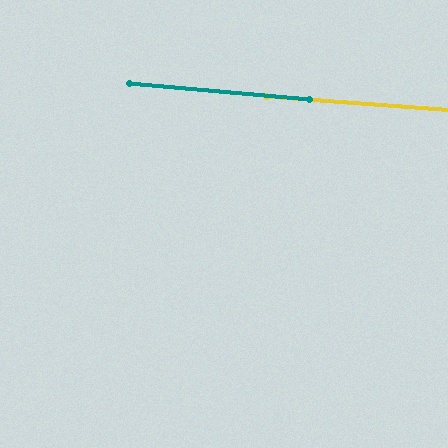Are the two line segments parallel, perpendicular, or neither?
Parallel — their directions differ by only 0.7°.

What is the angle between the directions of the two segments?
Approximately 1 degree.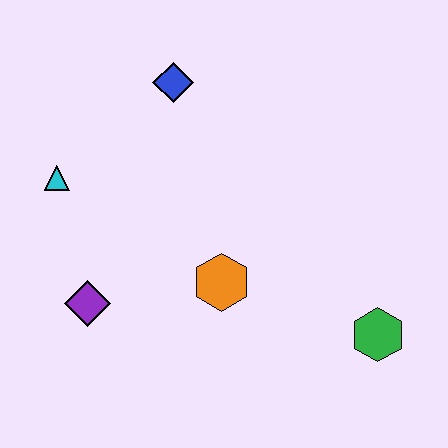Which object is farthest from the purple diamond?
The green hexagon is farthest from the purple diamond.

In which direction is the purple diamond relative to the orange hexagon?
The purple diamond is to the left of the orange hexagon.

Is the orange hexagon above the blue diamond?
No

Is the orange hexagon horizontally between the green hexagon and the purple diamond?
Yes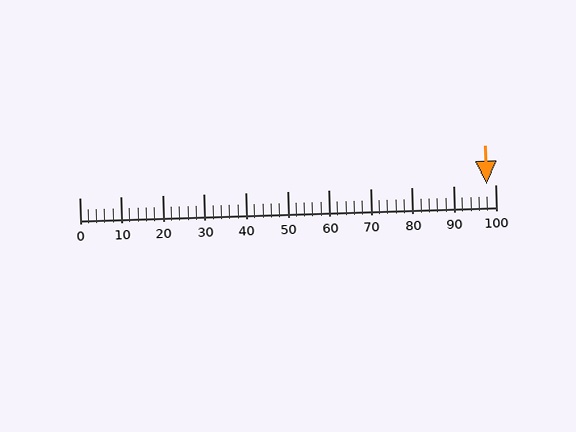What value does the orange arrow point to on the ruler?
The orange arrow points to approximately 98.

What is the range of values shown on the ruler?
The ruler shows values from 0 to 100.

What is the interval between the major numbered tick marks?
The major tick marks are spaced 10 units apart.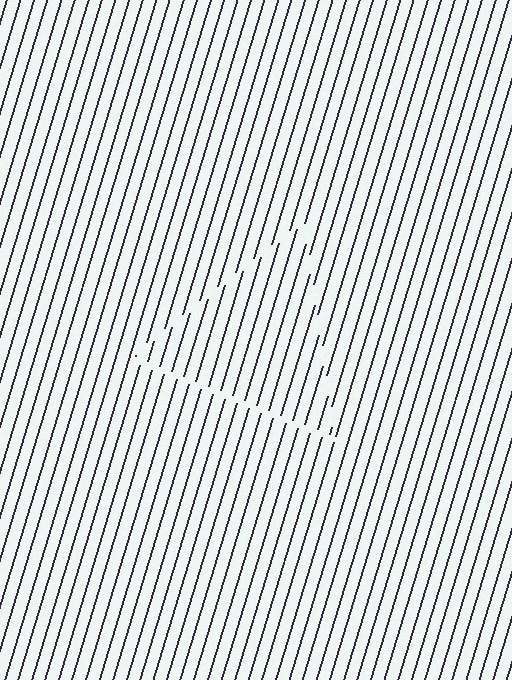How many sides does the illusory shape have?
3 sides — the line-ends trace a triangle.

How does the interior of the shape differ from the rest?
The interior of the shape contains the same grating, shifted by half a period — the contour is defined by the phase discontinuity where line-ends from the inner and outer gratings abut.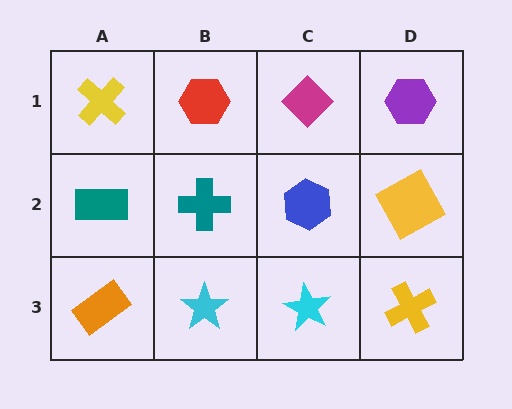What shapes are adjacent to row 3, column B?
A teal cross (row 2, column B), an orange rectangle (row 3, column A), a cyan star (row 3, column C).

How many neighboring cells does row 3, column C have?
3.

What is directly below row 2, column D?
A yellow cross.